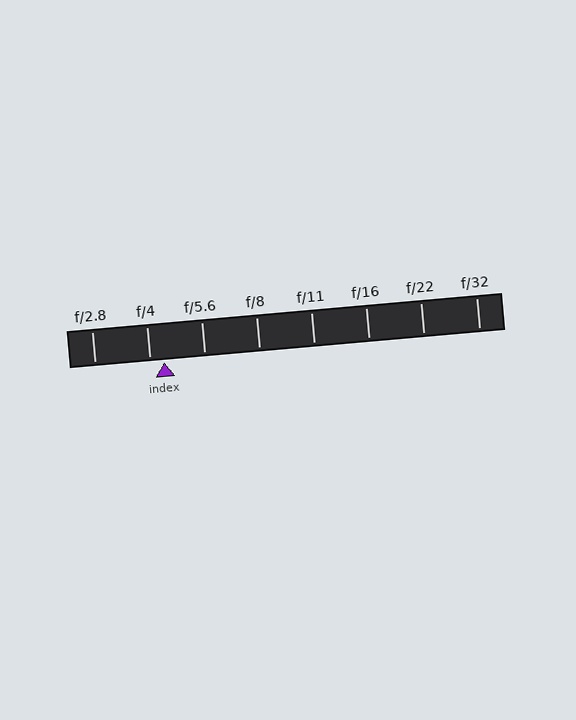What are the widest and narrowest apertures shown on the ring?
The widest aperture shown is f/2.8 and the narrowest is f/32.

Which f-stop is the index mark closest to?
The index mark is closest to f/4.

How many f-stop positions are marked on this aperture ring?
There are 8 f-stop positions marked.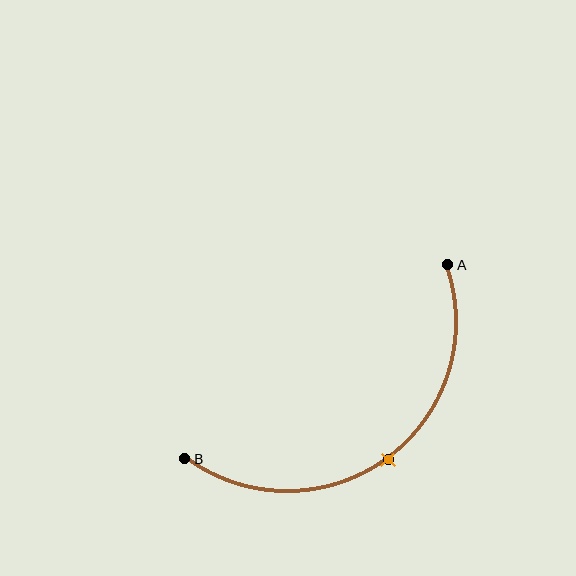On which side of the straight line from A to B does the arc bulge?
The arc bulges below and to the right of the straight line connecting A and B.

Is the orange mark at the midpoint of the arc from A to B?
Yes. The orange mark lies on the arc at equal arc-length from both A and B — it is the arc midpoint.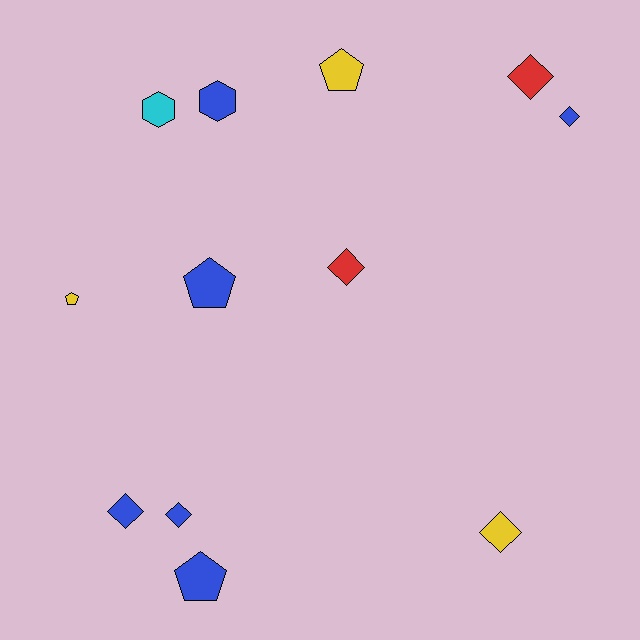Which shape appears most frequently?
Diamond, with 6 objects.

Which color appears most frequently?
Blue, with 6 objects.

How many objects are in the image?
There are 12 objects.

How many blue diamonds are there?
There are 3 blue diamonds.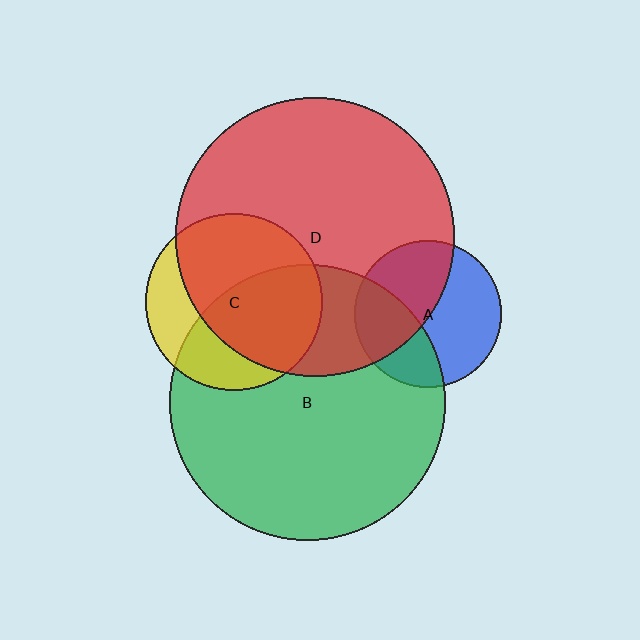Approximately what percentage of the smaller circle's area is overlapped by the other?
Approximately 55%.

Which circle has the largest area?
Circle D (red).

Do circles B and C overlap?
Yes.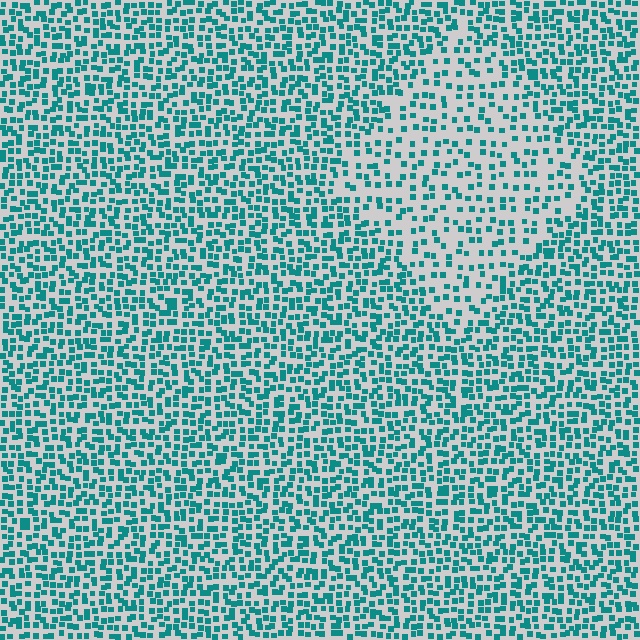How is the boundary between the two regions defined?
The boundary is defined by a change in element density (approximately 1.9x ratio). All elements are the same color, size, and shape.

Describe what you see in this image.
The image contains small teal elements arranged at two different densities. A diamond-shaped region is visible where the elements are less densely packed than the surrounding area.